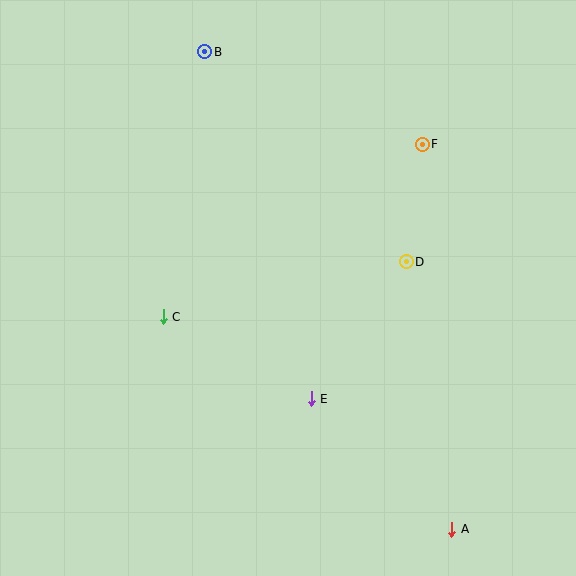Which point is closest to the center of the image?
Point E at (311, 399) is closest to the center.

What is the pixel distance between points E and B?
The distance between E and B is 363 pixels.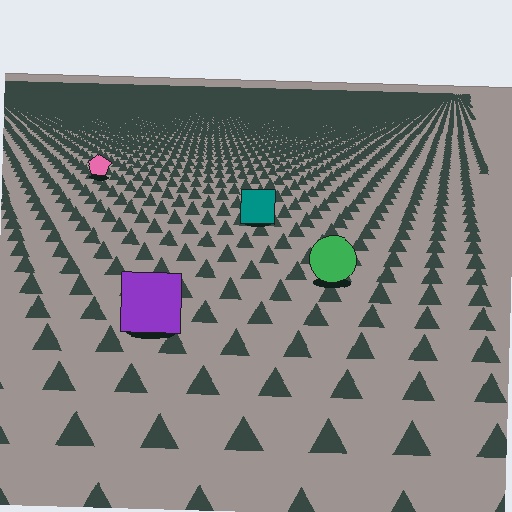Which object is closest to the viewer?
The purple square is closest. The texture marks near it are larger and more spread out.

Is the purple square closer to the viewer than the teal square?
Yes. The purple square is closer — you can tell from the texture gradient: the ground texture is coarser near it.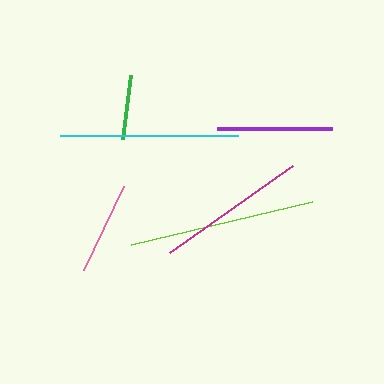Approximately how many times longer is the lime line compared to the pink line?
The lime line is approximately 2.0 times the length of the pink line.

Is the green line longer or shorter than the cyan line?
The cyan line is longer than the green line.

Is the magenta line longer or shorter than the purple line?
The magenta line is longer than the purple line.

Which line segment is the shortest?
The green line is the shortest at approximately 64 pixels.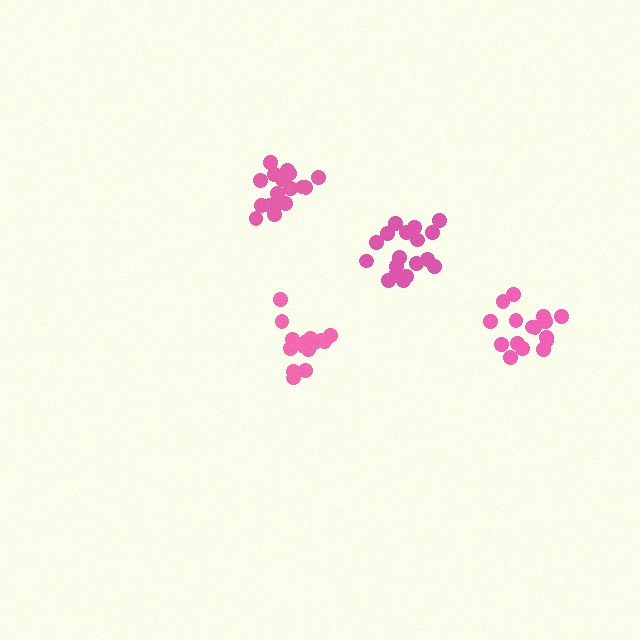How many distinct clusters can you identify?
There are 4 distinct clusters.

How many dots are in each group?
Group 1: 16 dots, Group 2: 16 dots, Group 3: 18 dots, Group 4: 17 dots (67 total).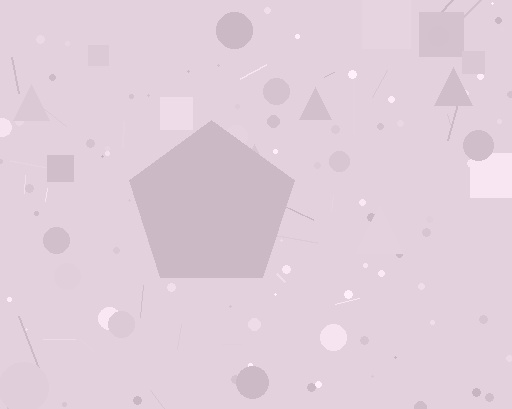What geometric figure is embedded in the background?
A pentagon is embedded in the background.